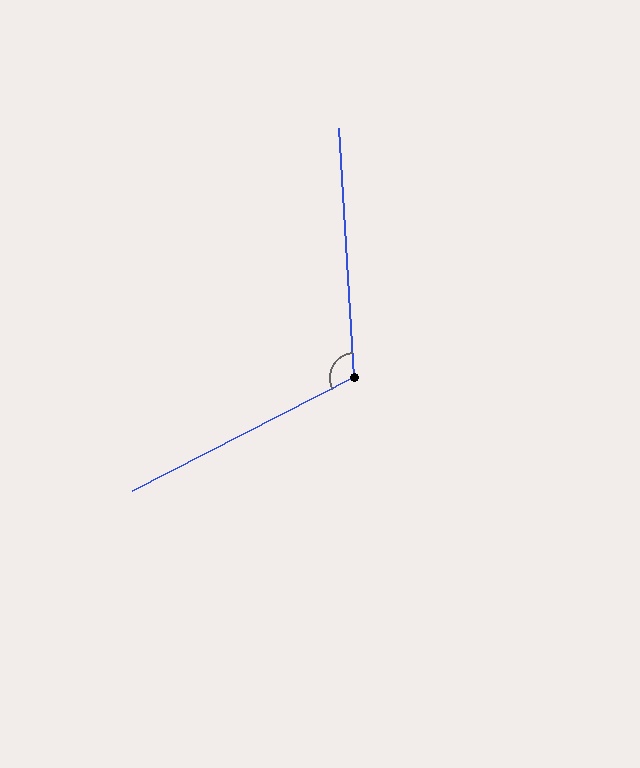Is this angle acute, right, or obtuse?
It is obtuse.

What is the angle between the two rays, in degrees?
Approximately 114 degrees.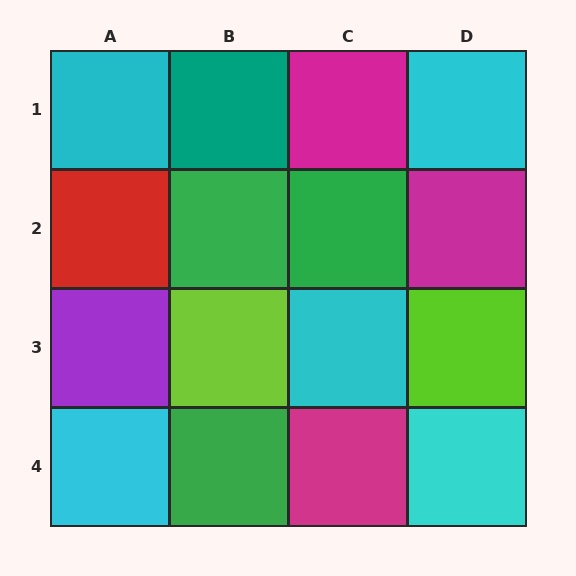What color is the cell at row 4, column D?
Cyan.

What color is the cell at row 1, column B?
Teal.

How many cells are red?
1 cell is red.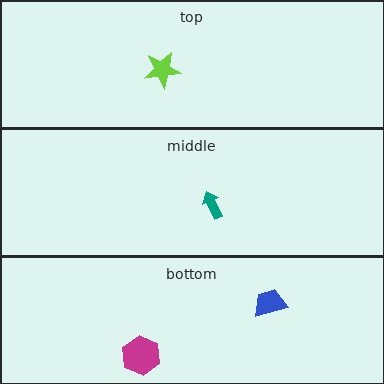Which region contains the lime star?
The top region.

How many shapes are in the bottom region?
2.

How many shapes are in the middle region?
1.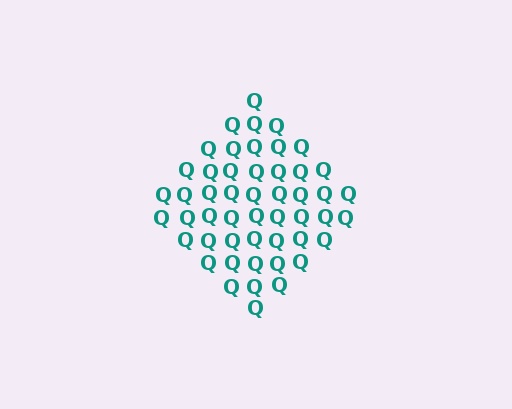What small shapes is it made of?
It is made of small letter Q's.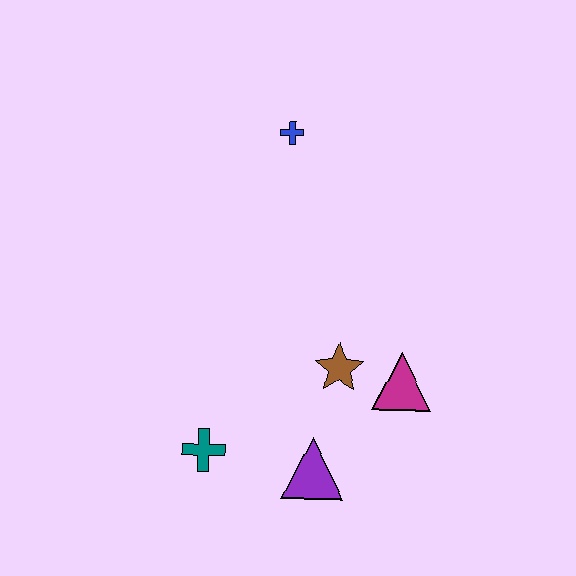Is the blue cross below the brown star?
No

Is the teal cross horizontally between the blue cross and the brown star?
No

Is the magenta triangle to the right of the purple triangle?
Yes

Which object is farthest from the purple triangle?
The blue cross is farthest from the purple triangle.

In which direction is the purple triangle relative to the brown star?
The purple triangle is below the brown star.